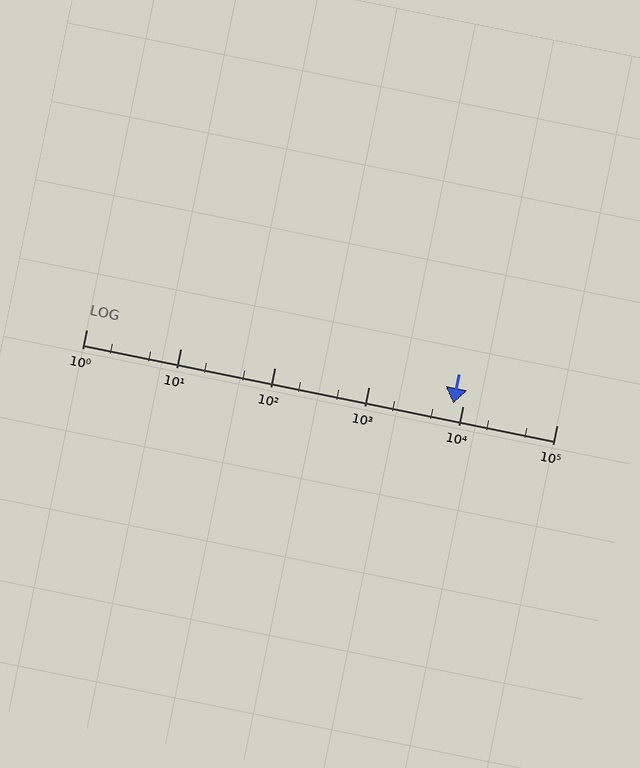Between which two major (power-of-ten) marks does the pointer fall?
The pointer is between 1000 and 10000.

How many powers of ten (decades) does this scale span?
The scale spans 5 decades, from 1 to 100000.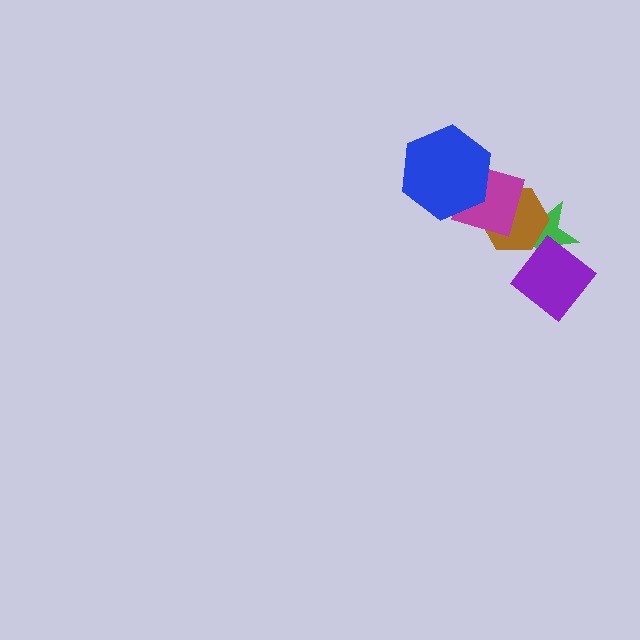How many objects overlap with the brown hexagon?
2 objects overlap with the brown hexagon.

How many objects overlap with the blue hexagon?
1 object overlaps with the blue hexagon.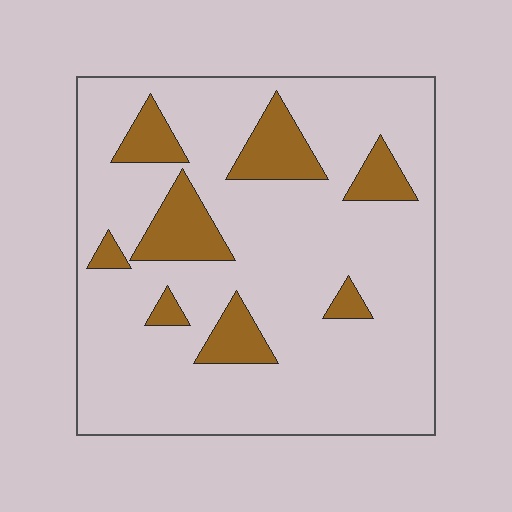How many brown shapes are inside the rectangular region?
8.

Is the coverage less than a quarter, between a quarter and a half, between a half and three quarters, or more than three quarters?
Less than a quarter.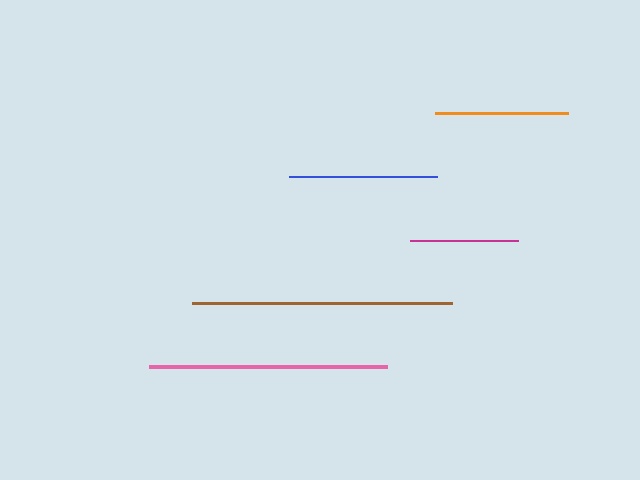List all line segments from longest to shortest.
From longest to shortest: brown, pink, blue, orange, magenta.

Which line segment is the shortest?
The magenta line is the shortest at approximately 108 pixels.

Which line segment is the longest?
The brown line is the longest at approximately 260 pixels.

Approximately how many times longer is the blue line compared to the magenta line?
The blue line is approximately 1.4 times the length of the magenta line.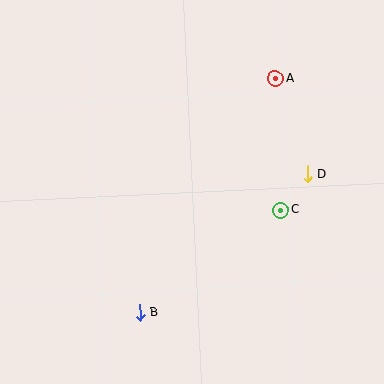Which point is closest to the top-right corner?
Point A is closest to the top-right corner.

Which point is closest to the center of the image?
Point C at (281, 210) is closest to the center.